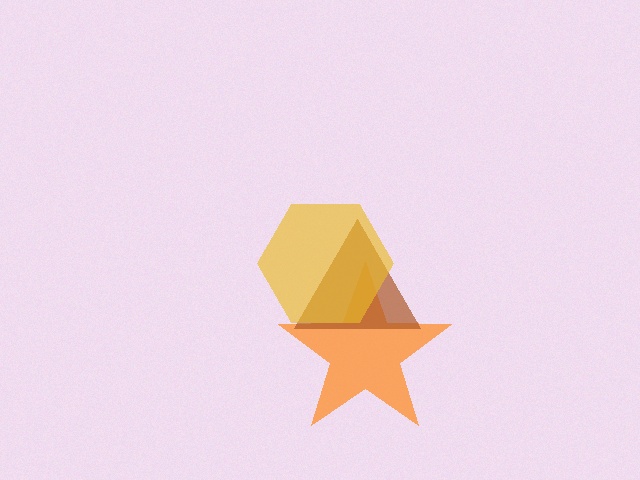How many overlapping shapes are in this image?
There are 3 overlapping shapes in the image.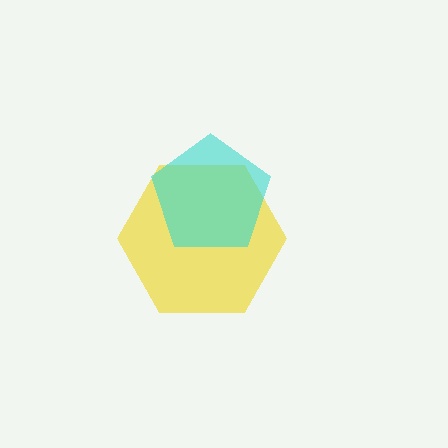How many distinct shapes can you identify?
There are 2 distinct shapes: a yellow hexagon, a cyan pentagon.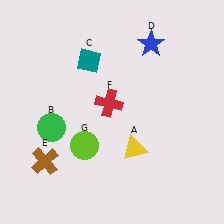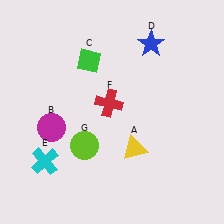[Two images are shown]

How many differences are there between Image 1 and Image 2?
There are 3 differences between the two images.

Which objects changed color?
B changed from green to magenta. C changed from teal to green. E changed from brown to cyan.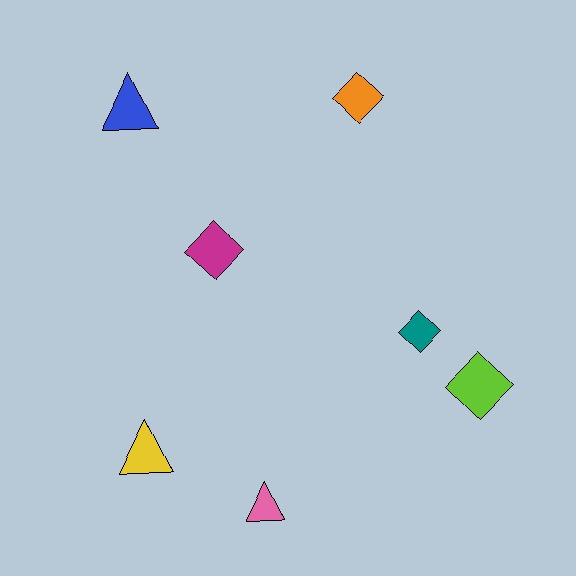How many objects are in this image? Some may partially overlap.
There are 7 objects.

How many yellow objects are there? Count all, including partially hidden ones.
There is 1 yellow object.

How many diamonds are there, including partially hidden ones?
There are 4 diamonds.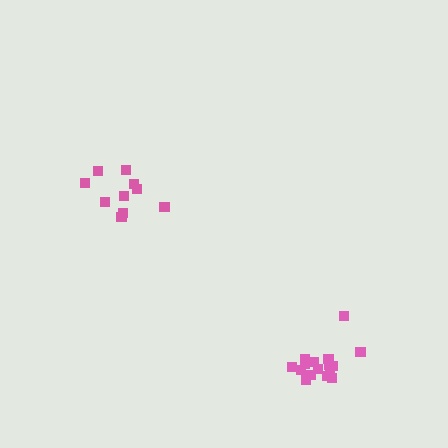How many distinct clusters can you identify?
There are 2 distinct clusters.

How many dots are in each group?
Group 1: 10 dots, Group 2: 16 dots (26 total).